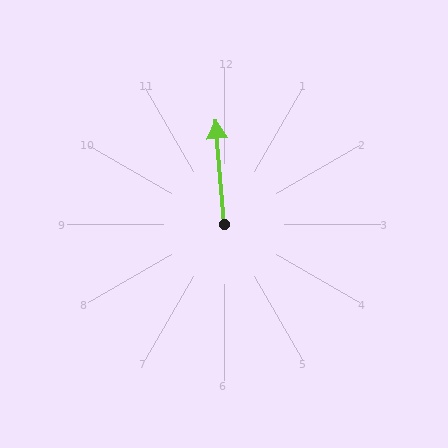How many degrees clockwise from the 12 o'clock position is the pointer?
Approximately 355 degrees.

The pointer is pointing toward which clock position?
Roughly 12 o'clock.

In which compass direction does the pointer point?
North.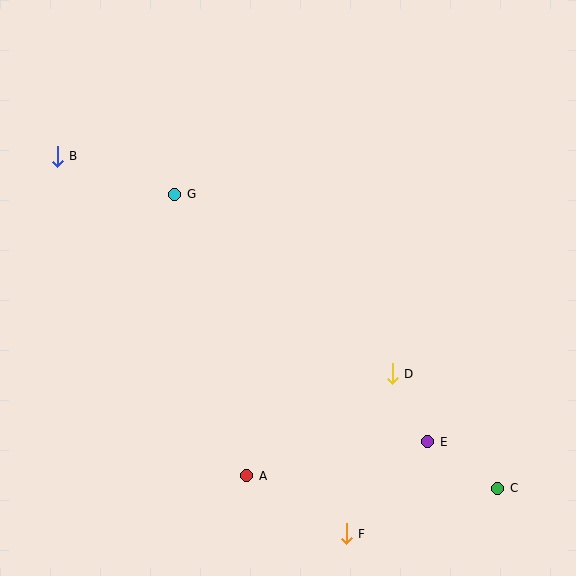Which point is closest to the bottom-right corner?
Point C is closest to the bottom-right corner.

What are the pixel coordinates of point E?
Point E is at (428, 442).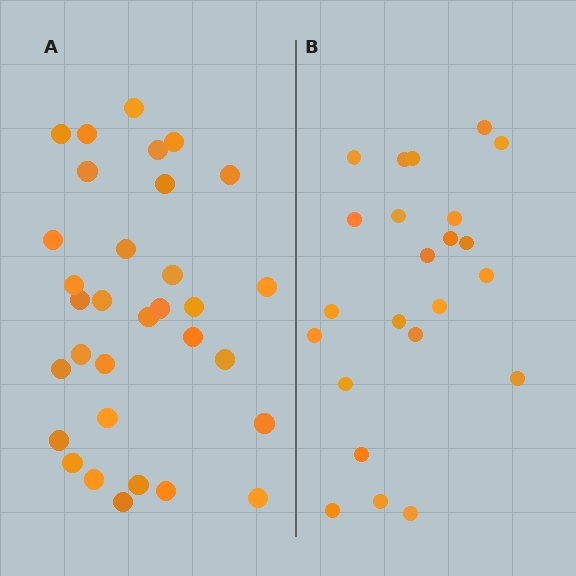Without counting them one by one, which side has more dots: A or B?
Region A (the left region) has more dots.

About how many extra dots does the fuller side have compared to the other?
Region A has roughly 8 or so more dots than region B.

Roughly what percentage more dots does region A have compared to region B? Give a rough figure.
About 40% more.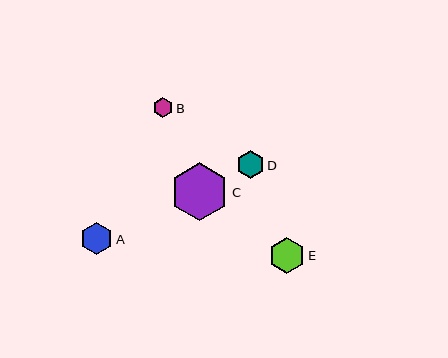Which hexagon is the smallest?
Hexagon B is the smallest with a size of approximately 20 pixels.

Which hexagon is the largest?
Hexagon C is the largest with a size of approximately 58 pixels.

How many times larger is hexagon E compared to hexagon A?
Hexagon E is approximately 1.1 times the size of hexagon A.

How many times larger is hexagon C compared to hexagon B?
Hexagon C is approximately 2.9 times the size of hexagon B.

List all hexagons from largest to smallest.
From largest to smallest: C, E, A, D, B.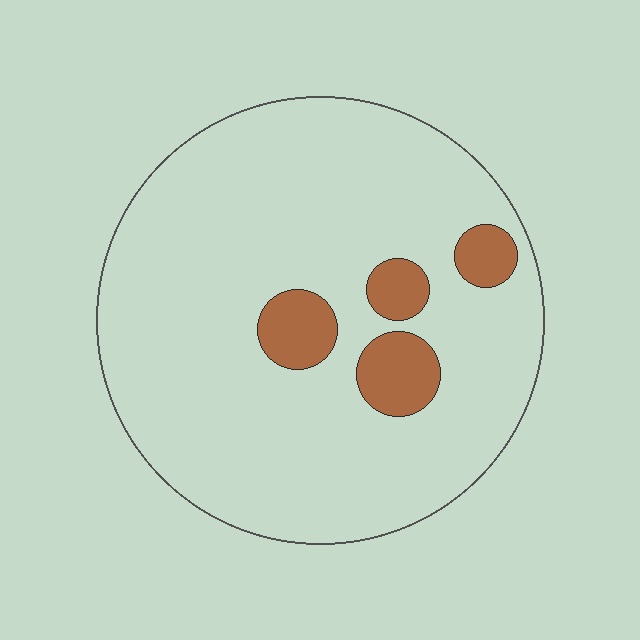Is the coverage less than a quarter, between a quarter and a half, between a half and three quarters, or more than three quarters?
Less than a quarter.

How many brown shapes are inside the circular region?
4.